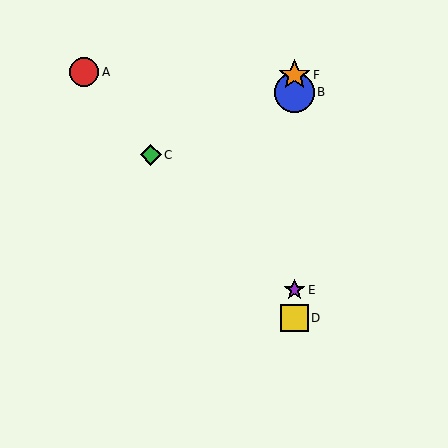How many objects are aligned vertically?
4 objects (B, D, E, F) are aligned vertically.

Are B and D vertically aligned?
Yes, both are at x≈295.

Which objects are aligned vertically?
Objects B, D, E, F are aligned vertically.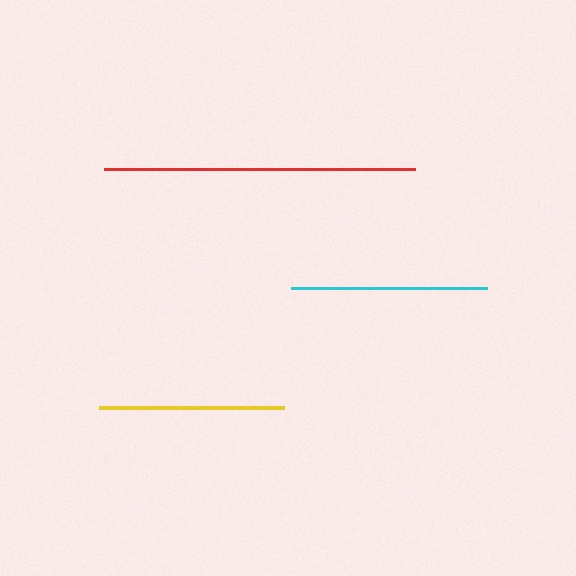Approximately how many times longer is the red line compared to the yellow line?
The red line is approximately 1.7 times the length of the yellow line.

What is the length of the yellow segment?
The yellow segment is approximately 186 pixels long.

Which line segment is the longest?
The red line is the longest at approximately 311 pixels.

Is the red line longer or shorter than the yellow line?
The red line is longer than the yellow line.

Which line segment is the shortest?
The yellow line is the shortest at approximately 186 pixels.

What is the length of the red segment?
The red segment is approximately 311 pixels long.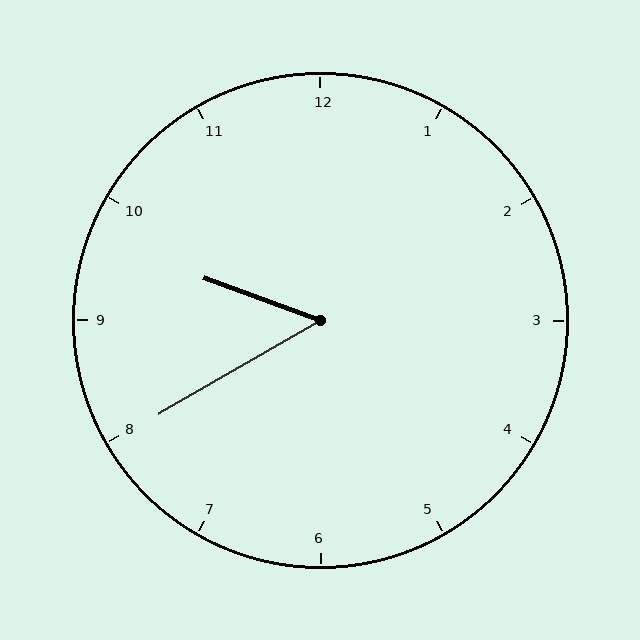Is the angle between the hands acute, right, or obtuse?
It is acute.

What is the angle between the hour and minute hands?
Approximately 50 degrees.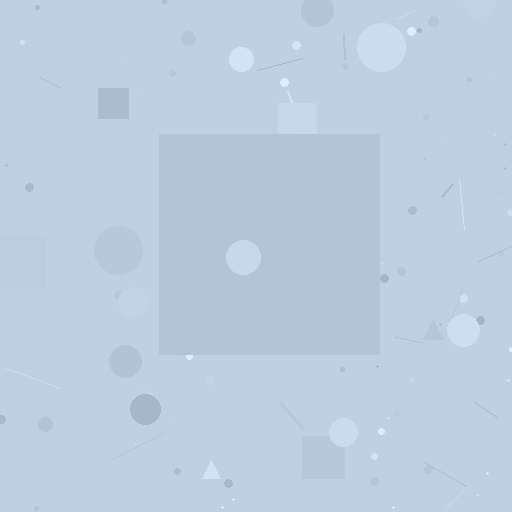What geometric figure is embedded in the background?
A square is embedded in the background.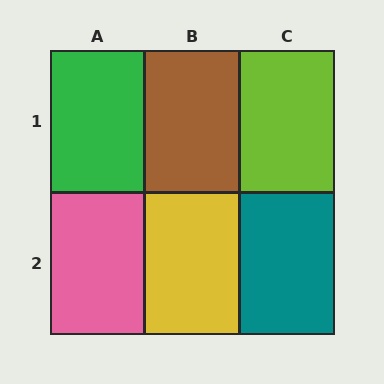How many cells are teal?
1 cell is teal.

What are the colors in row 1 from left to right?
Green, brown, lime.